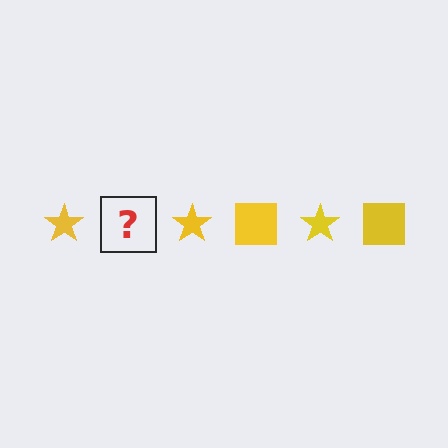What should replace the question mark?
The question mark should be replaced with a yellow square.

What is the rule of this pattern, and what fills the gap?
The rule is that the pattern cycles through star, square shapes in yellow. The gap should be filled with a yellow square.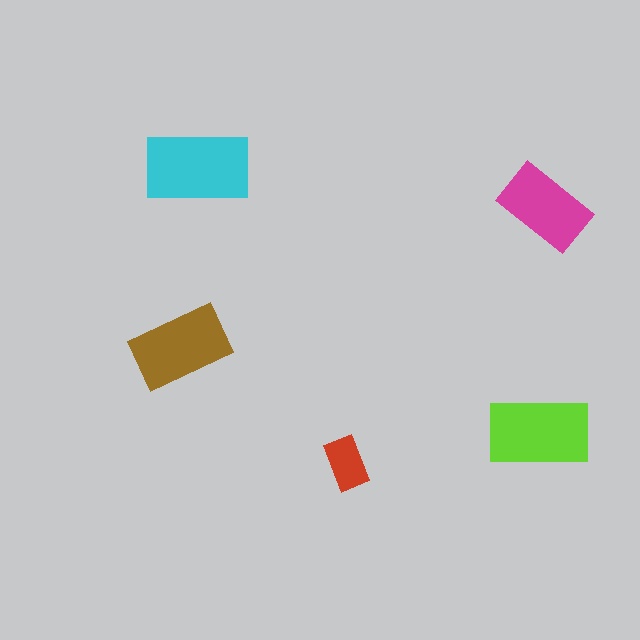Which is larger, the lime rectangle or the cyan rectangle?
The cyan one.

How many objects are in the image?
There are 5 objects in the image.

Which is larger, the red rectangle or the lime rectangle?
The lime one.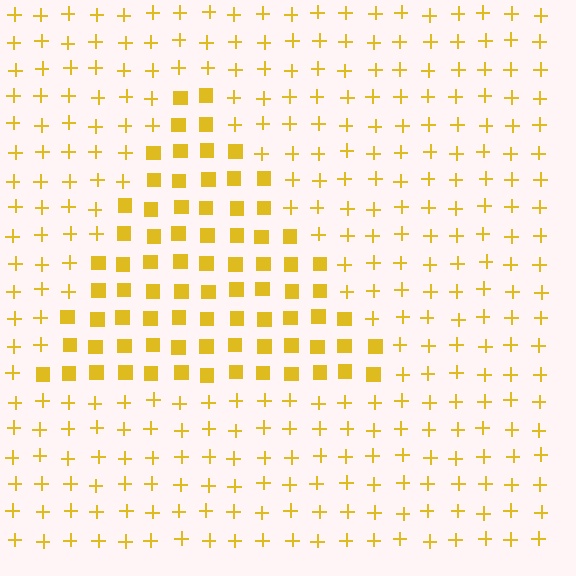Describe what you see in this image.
The image is filled with small yellow elements arranged in a uniform grid. A triangle-shaped region contains squares, while the surrounding area contains plus signs. The boundary is defined purely by the change in element shape.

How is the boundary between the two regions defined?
The boundary is defined by a change in element shape: squares inside vs. plus signs outside. All elements share the same color and spacing.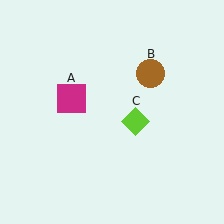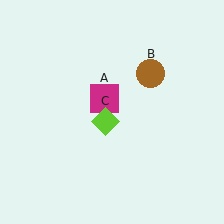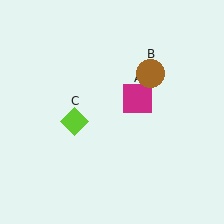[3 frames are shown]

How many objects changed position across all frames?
2 objects changed position: magenta square (object A), lime diamond (object C).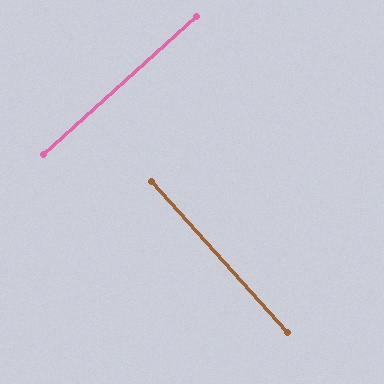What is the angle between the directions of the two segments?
Approximately 90 degrees.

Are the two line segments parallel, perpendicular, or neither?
Perpendicular — they meet at approximately 90°.